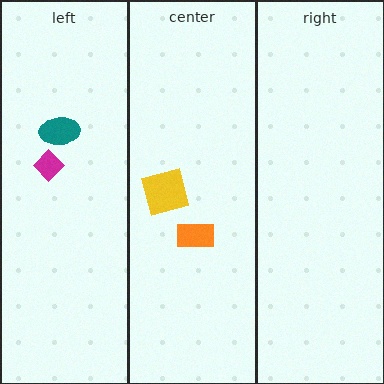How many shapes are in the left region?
2.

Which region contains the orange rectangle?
The center region.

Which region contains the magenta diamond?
The left region.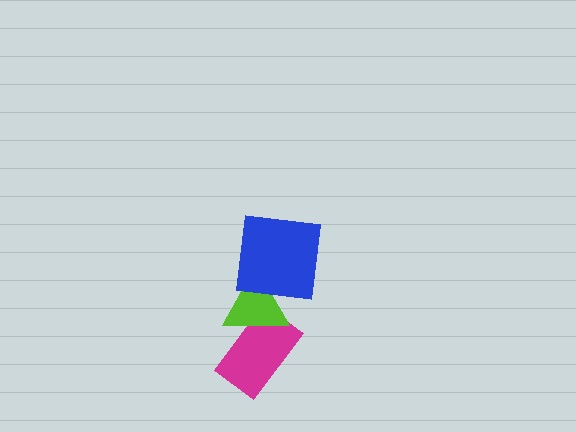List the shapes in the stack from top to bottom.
From top to bottom: the blue square, the lime triangle, the magenta rectangle.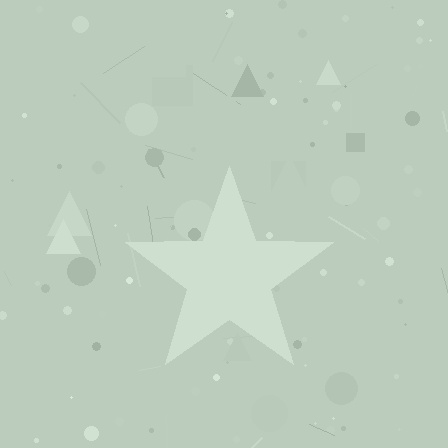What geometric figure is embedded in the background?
A star is embedded in the background.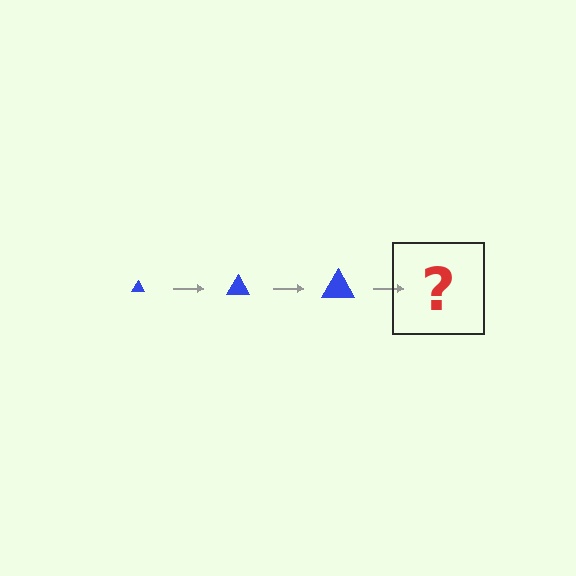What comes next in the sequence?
The next element should be a blue triangle, larger than the previous one.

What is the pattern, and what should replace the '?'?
The pattern is that the triangle gets progressively larger each step. The '?' should be a blue triangle, larger than the previous one.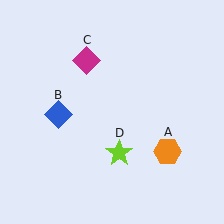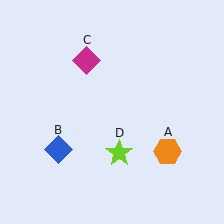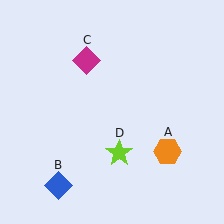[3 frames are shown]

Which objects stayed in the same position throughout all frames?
Orange hexagon (object A) and magenta diamond (object C) and lime star (object D) remained stationary.